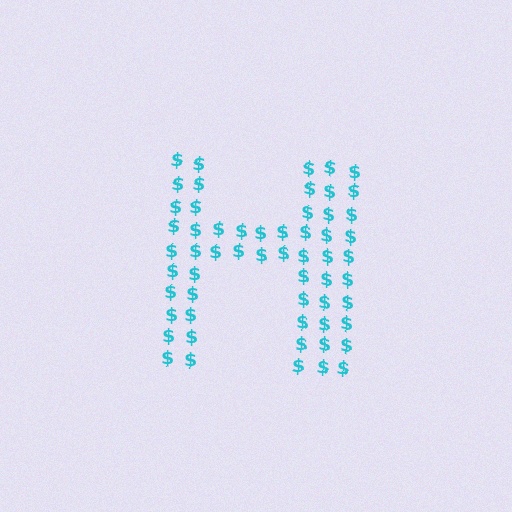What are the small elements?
The small elements are dollar signs.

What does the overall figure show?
The overall figure shows the letter H.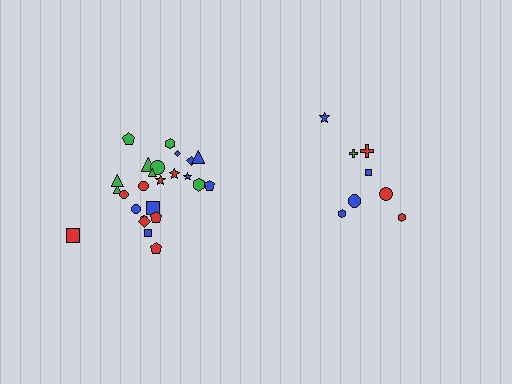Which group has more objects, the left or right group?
The left group.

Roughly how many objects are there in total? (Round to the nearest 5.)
Roughly 35 objects in total.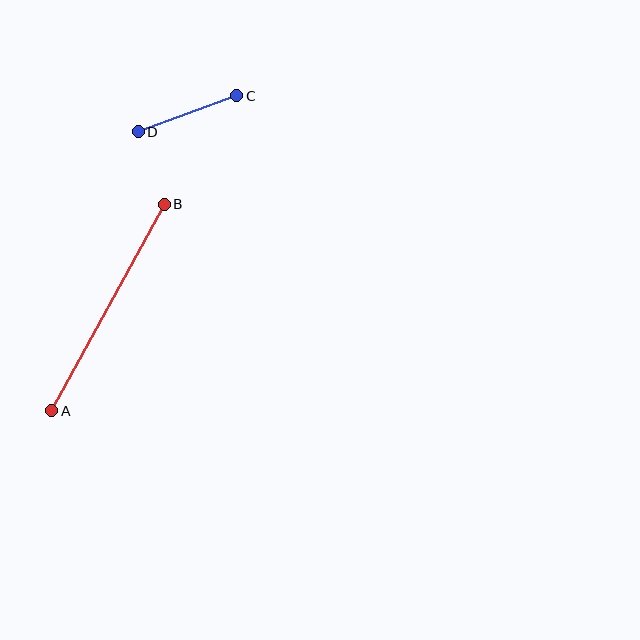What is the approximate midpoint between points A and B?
The midpoint is at approximately (108, 308) pixels.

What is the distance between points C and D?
The distance is approximately 105 pixels.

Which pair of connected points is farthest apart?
Points A and B are farthest apart.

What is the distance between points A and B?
The distance is approximately 235 pixels.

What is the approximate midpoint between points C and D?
The midpoint is at approximately (188, 114) pixels.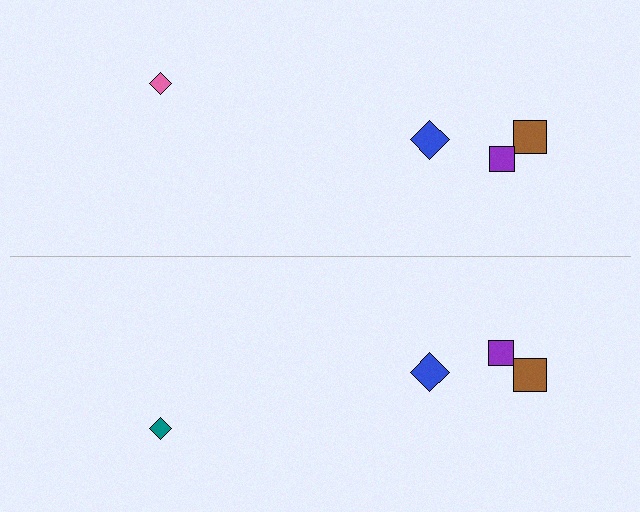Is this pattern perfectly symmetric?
No, the pattern is not perfectly symmetric. The teal diamond on the bottom side breaks the symmetry — its mirror counterpart is pink.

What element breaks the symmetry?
The teal diamond on the bottom side breaks the symmetry — its mirror counterpart is pink.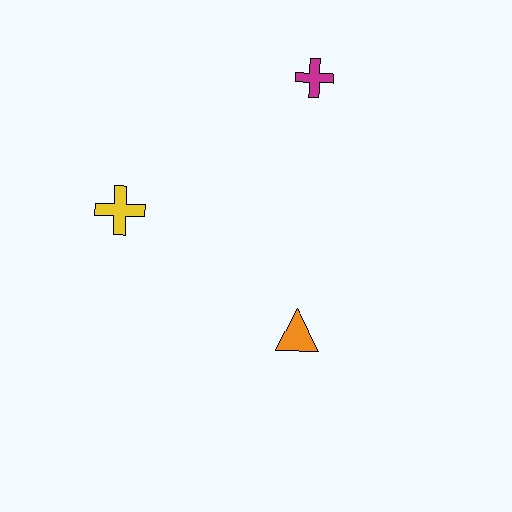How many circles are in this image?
There are no circles.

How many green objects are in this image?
There are no green objects.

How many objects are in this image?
There are 3 objects.